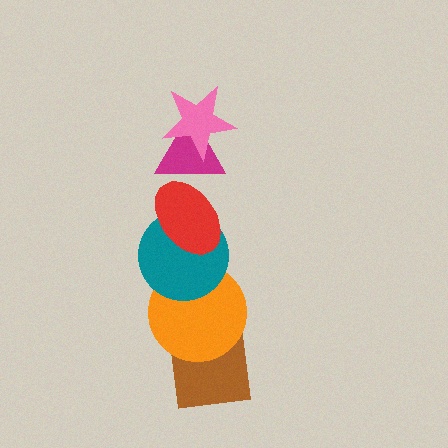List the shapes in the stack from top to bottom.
From top to bottom: the pink star, the magenta triangle, the red ellipse, the teal circle, the orange circle, the brown square.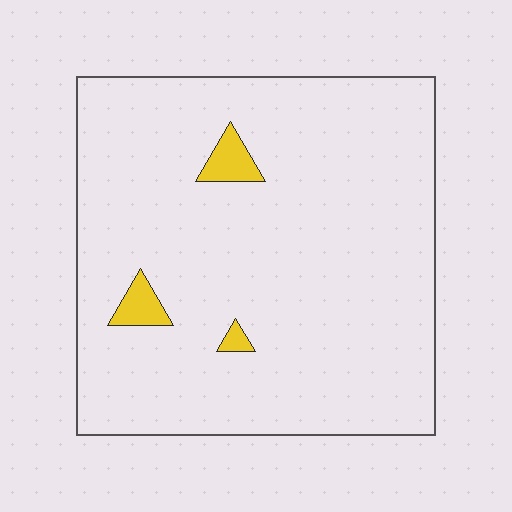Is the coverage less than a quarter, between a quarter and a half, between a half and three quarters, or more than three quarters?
Less than a quarter.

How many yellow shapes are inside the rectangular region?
3.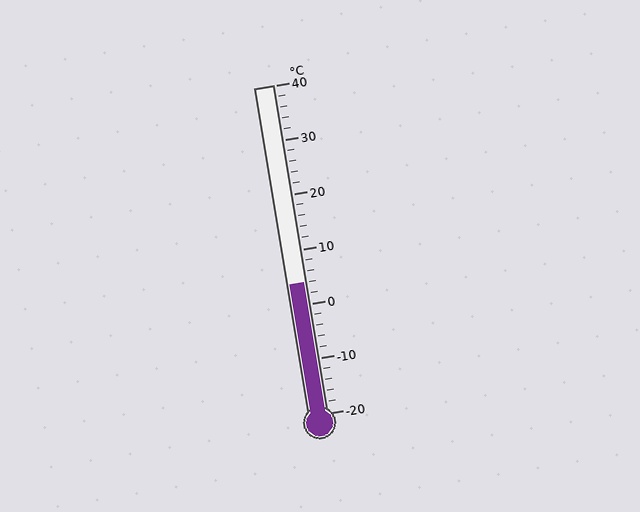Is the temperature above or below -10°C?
The temperature is above -10°C.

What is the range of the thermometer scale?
The thermometer scale ranges from -20°C to 40°C.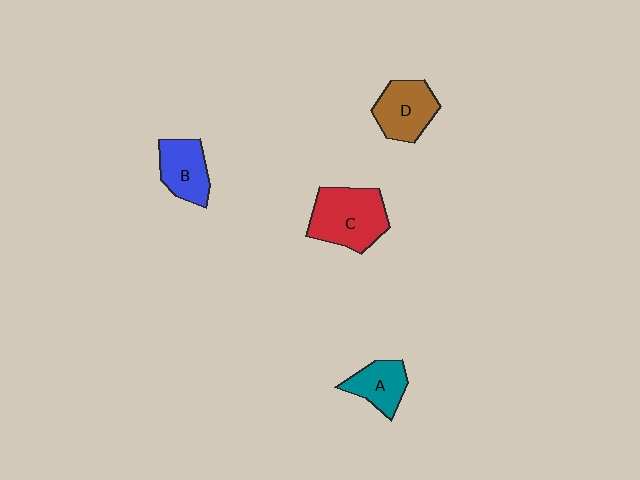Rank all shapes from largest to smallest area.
From largest to smallest: C (red), D (brown), B (blue), A (teal).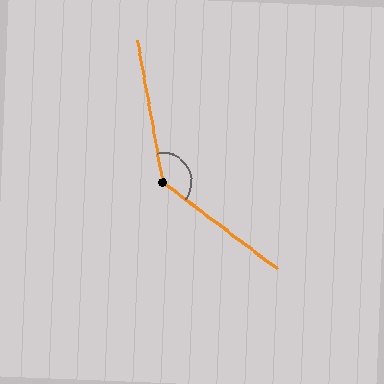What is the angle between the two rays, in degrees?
Approximately 138 degrees.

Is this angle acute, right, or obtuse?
It is obtuse.